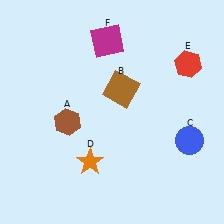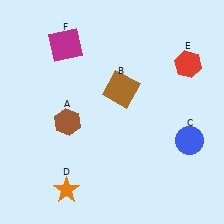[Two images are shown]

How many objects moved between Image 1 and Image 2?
2 objects moved between the two images.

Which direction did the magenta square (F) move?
The magenta square (F) moved left.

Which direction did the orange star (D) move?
The orange star (D) moved down.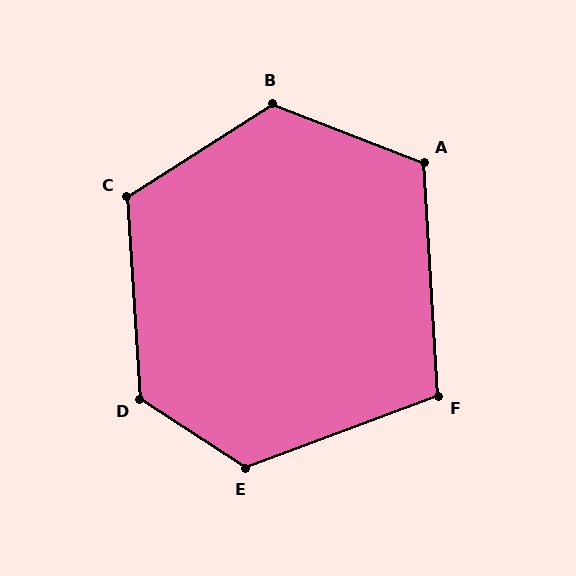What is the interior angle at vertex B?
Approximately 126 degrees (obtuse).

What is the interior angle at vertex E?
Approximately 126 degrees (obtuse).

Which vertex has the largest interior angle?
D, at approximately 127 degrees.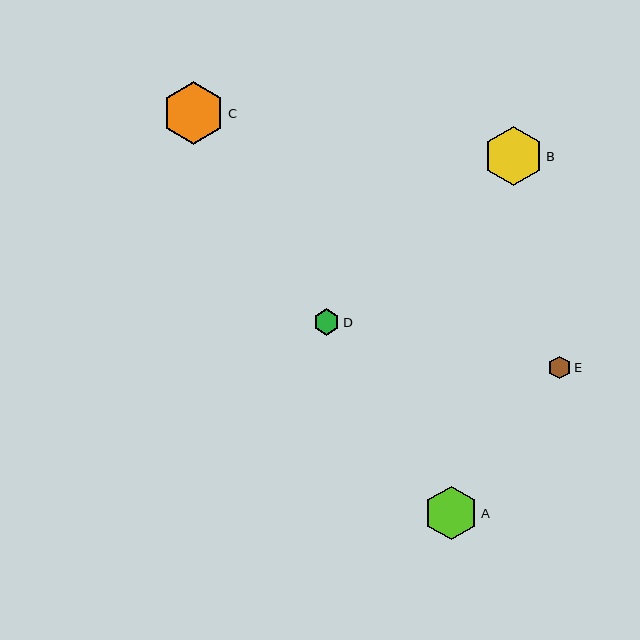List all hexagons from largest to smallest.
From largest to smallest: C, B, A, D, E.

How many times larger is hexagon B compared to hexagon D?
Hexagon B is approximately 2.3 times the size of hexagon D.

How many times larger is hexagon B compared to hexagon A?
Hexagon B is approximately 1.1 times the size of hexagon A.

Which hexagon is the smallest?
Hexagon E is the smallest with a size of approximately 23 pixels.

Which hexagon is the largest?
Hexagon C is the largest with a size of approximately 62 pixels.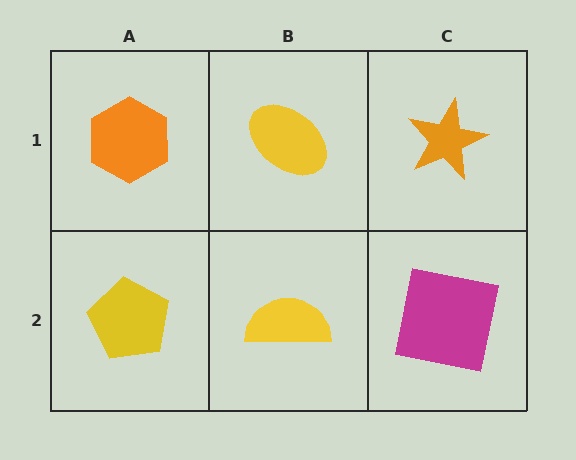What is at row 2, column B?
A yellow semicircle.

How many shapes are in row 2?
3 shapes.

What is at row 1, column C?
An orange star.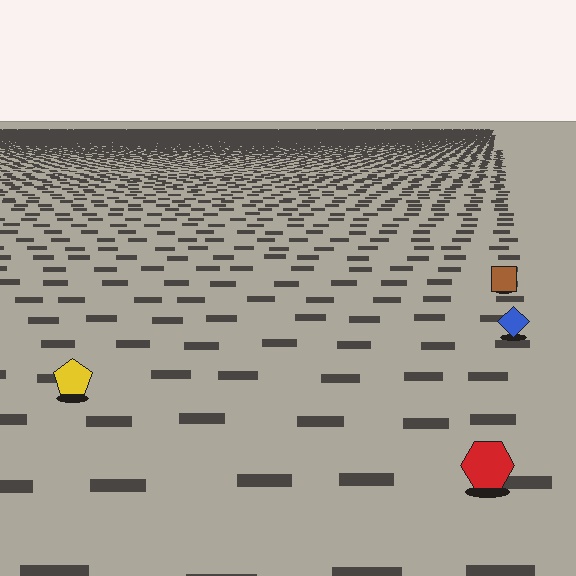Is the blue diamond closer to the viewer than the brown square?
Yes. The blue diamond is closer — you can tell from the texture gradient: the ground texture is coarser near it.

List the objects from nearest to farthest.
From nearest to farthest: the red hexagon, the yellow pentagon, the blue diamond, the brown square.